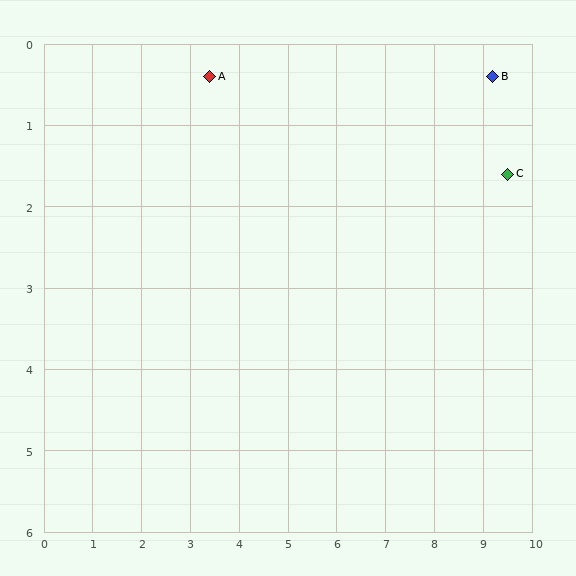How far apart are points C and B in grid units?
Points C and B are about 1.2 grid units apart.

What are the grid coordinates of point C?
Point C is at approximately (9.5, 1.6).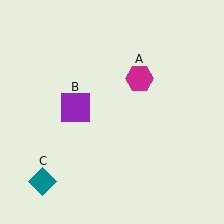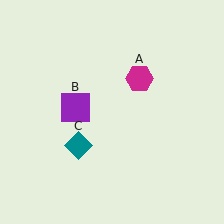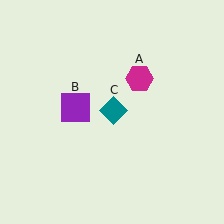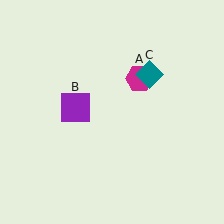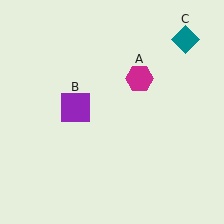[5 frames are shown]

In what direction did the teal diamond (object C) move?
The teal diamond (object C) moved up and to the right.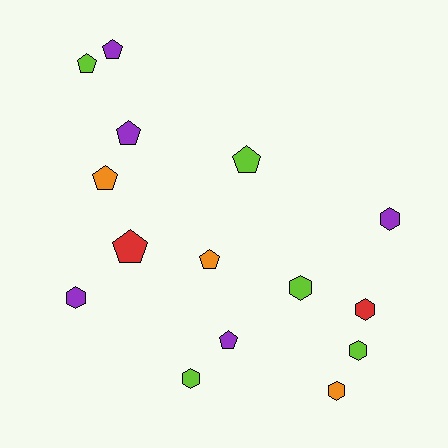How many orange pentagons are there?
There are 2 orange pentagons.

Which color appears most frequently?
Lime, with 5 objects.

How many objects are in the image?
There are 15 objects.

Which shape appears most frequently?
Pentagon, with 8 objects.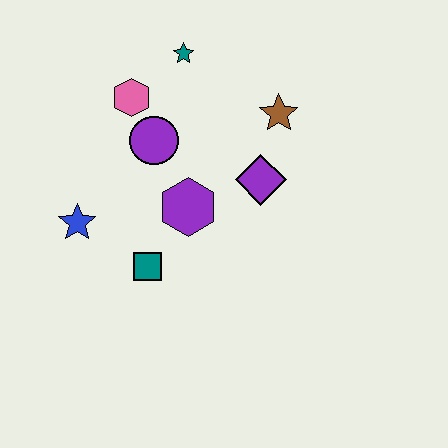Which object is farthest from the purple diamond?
The blue star is farthest from the purple diamond.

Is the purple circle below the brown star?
Yes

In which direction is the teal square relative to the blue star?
The teal square is to the right of the blue star.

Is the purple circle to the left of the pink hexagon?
No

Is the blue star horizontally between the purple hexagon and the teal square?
No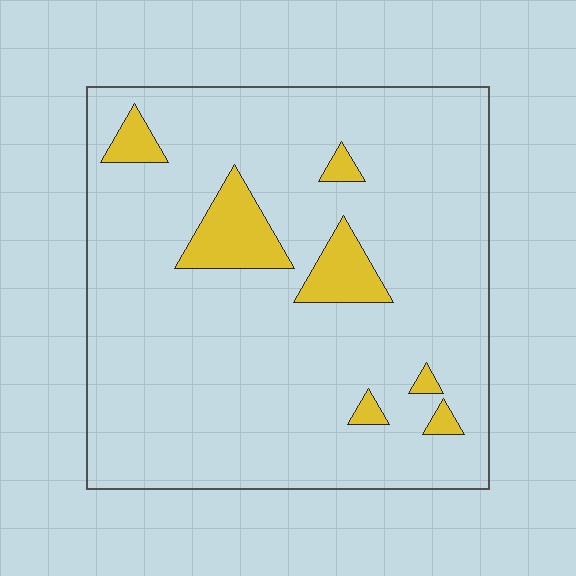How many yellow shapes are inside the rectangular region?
7.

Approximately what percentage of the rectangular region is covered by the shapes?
Approximately 10%.